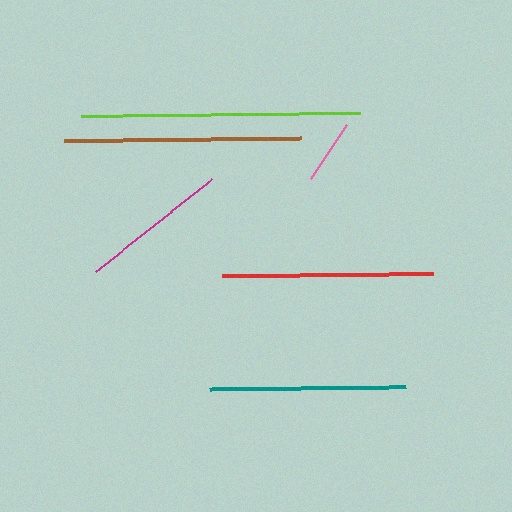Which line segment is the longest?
The lime line is the longest at approximately 279 pixels.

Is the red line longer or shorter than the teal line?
The red line is longer than the teal line.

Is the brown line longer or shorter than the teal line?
The brown line is longer than the teal line.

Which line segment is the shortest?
The pink line is the shortest at approximately 65 pixels.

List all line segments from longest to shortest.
From longest to shortest: lime, brown, red, teal, magenta, pink.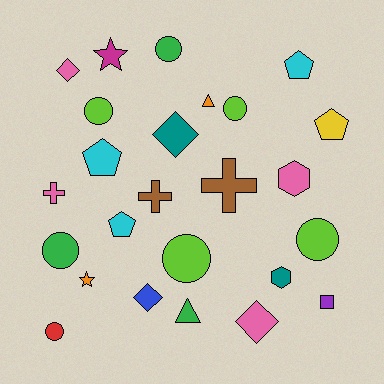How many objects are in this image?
There are 25 objects.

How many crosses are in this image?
There are 3 crosses.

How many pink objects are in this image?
There are 4 pink objects.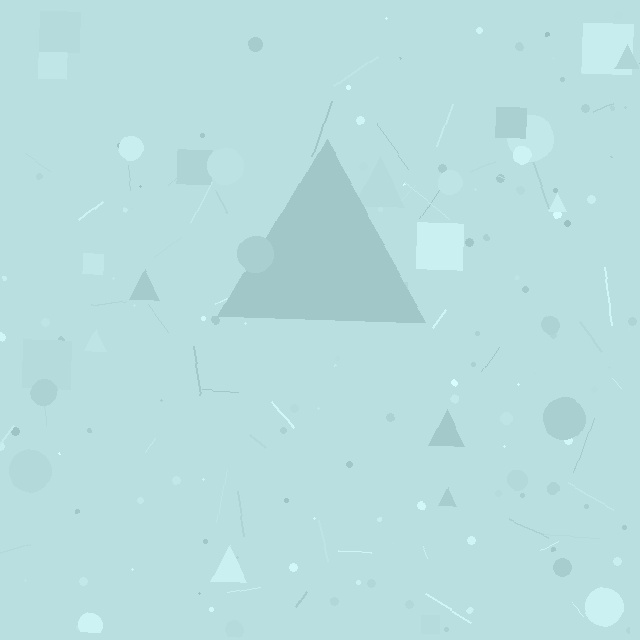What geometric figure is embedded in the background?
A triangle is embedded in the background.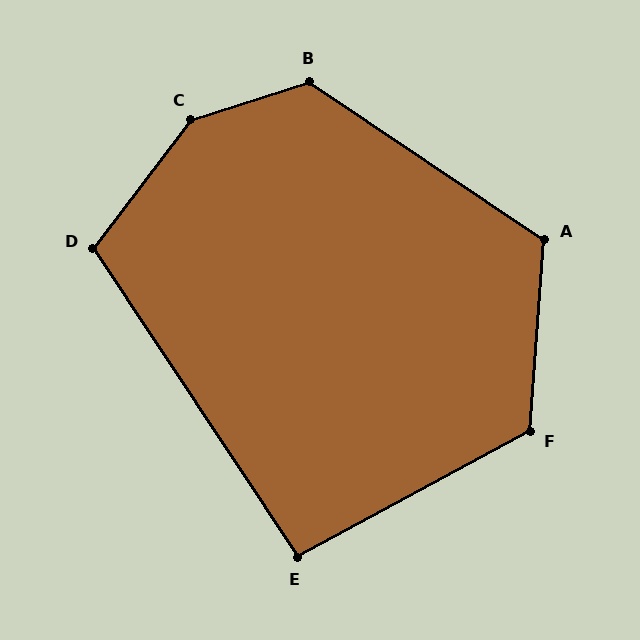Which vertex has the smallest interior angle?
E, at approximately 95 degrees.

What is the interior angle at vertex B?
Approximately 128 degrees (obtuse).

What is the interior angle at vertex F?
Approximately 122 degrees (obtuse).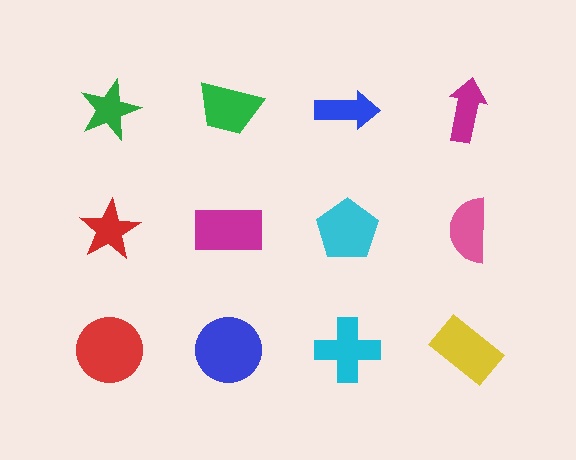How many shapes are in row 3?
4 shapes.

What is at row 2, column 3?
A cyan pentagon.